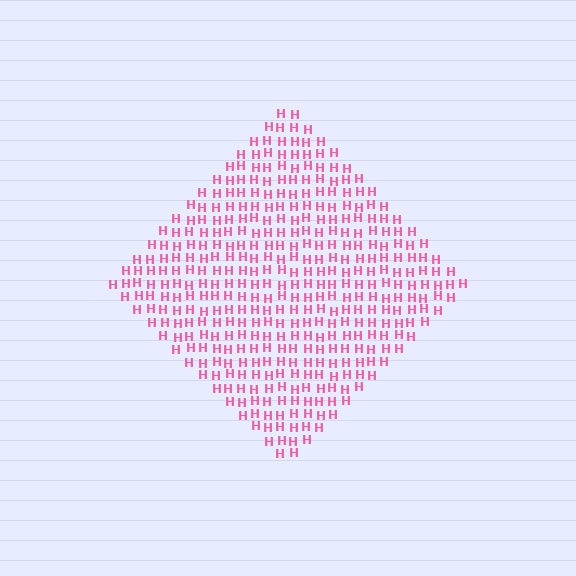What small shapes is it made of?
It is made of small letter H's.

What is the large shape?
The large shape is a diamond.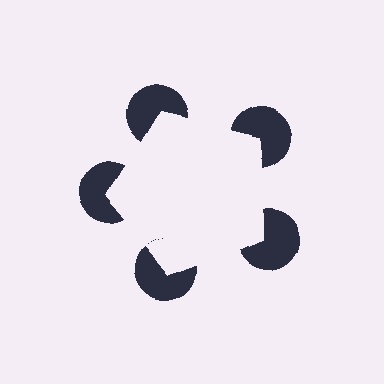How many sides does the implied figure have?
5 sides.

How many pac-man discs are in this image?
There are 5 — one at each vertex of the illusory pentagon.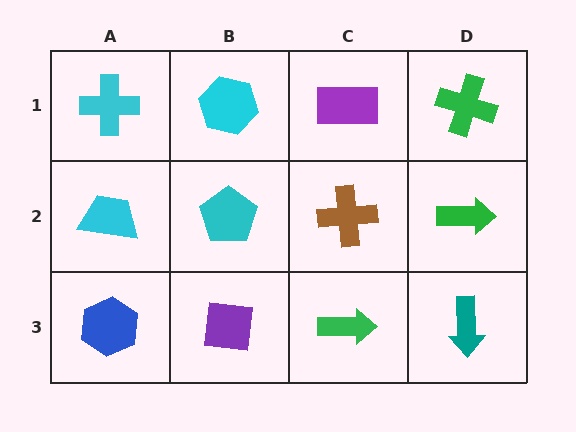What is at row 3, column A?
A blue hexagon.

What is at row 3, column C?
A green arrow.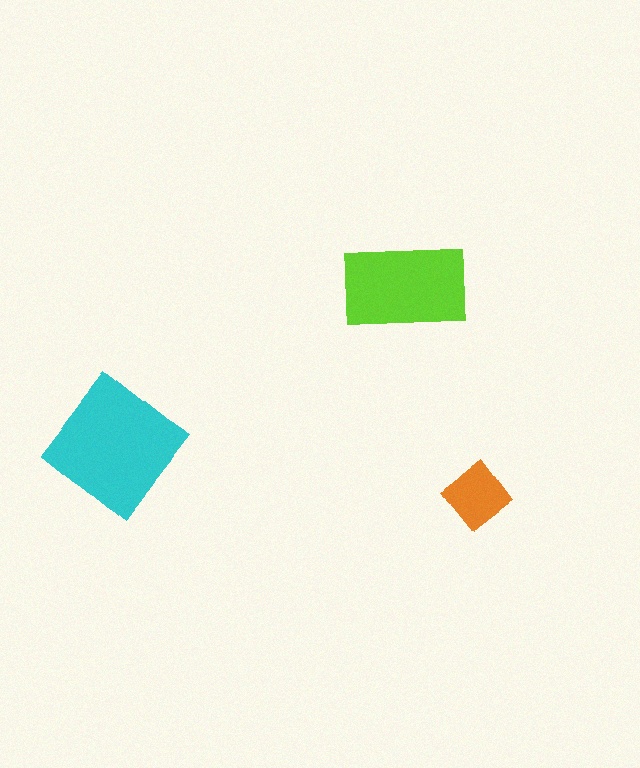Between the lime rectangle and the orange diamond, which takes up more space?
The lime rectangle.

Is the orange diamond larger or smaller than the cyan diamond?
Smaller.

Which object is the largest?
The cyan diamond.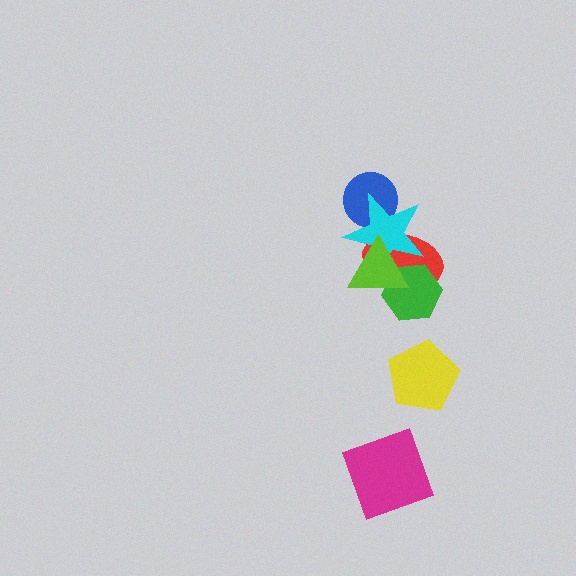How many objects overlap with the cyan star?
4 objects overlap with the cyan star.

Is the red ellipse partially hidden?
Yes, it is partially covered by another shape.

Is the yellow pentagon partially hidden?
No, no other shape covers it.